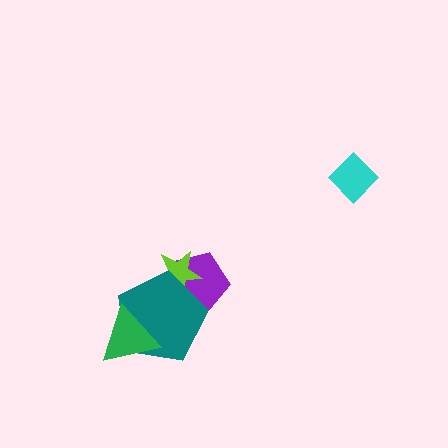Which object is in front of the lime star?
The teal pentagon is in front of the lime star.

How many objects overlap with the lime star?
2 objects overlap with the lime star.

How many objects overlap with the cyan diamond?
0 objects overlap with the cyan diamond.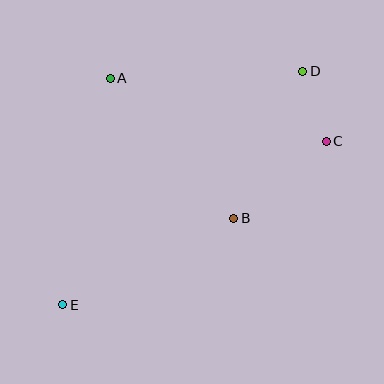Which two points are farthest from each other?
Points D and E are farthest from each other.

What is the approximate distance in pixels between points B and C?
The distance between B and C is approximately 121 pixels.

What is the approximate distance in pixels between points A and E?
The distance between A and E is approximately 231 pixels.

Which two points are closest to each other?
Points C and D are closest to each other.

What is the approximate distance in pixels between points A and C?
The distance between A and C is approximately 225 pixels.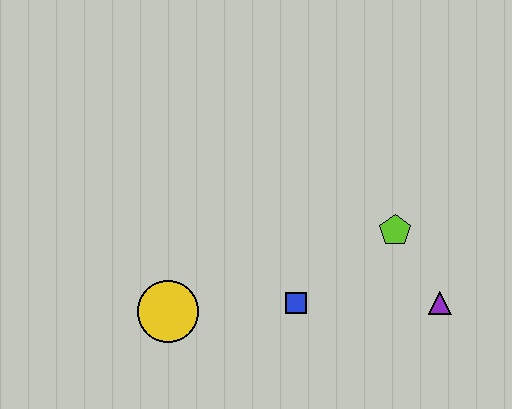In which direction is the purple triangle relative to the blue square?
The purple triangle is to the right of the blue square.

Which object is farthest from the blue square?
The purple triangle is farthest from the blue square.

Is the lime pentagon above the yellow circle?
Yes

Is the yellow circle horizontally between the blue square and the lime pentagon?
No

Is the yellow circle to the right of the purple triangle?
No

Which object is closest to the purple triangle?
The lime pentagon is closest to the purple triangle.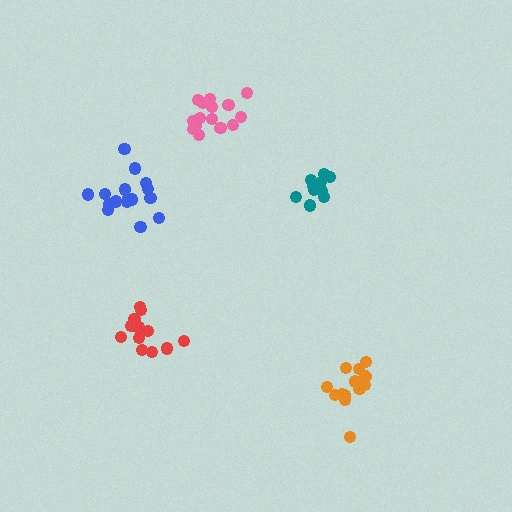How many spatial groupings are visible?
There are 5 spatial groupings.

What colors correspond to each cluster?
The clusters are colored: orange, pink, red, teal, blue.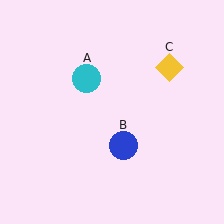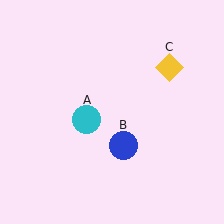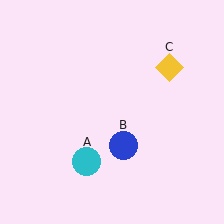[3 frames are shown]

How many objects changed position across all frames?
1 object changed position: cyan circle (object A).